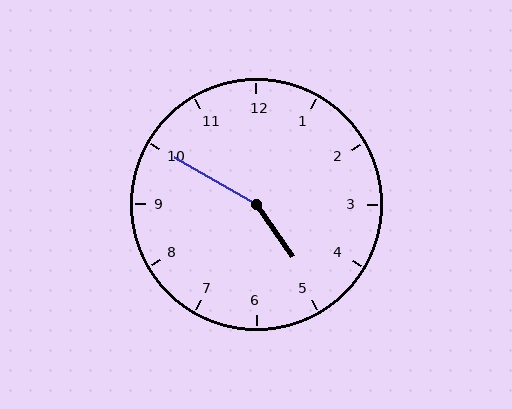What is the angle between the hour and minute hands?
Approximately 155 degrees.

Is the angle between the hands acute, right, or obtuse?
It is obtuse.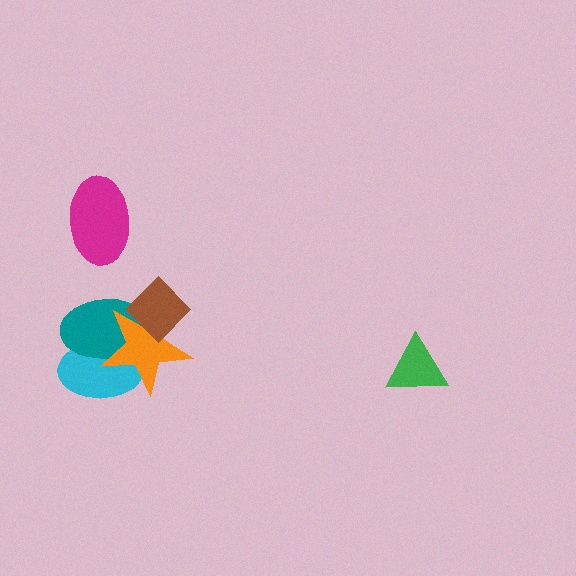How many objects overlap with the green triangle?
0 objects overlap with the green triangle.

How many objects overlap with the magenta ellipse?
0 objects overlap with the magenta ellipse.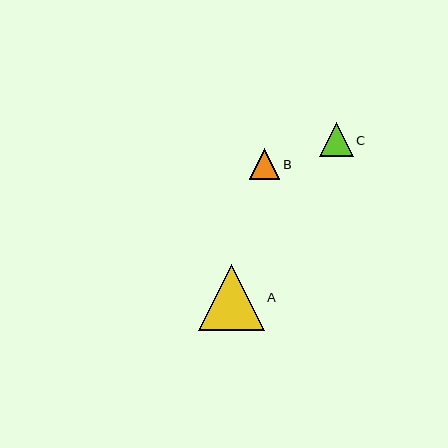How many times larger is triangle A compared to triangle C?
Triangle A is approximately 1.9 times the size of triangle C.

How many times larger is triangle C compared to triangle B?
Triangle C is approximately 1.1 times the size of triangle B.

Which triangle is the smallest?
Triangle B is the smallest with a size of approximately 30 pixels.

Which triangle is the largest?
Triangle A is the largest with a size of approximately 66 pixels.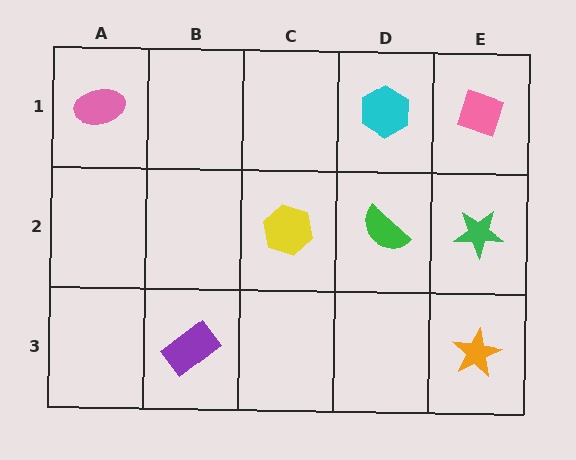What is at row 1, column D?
A cyan hexagon.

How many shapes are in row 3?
2 shapes.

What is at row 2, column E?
A green star.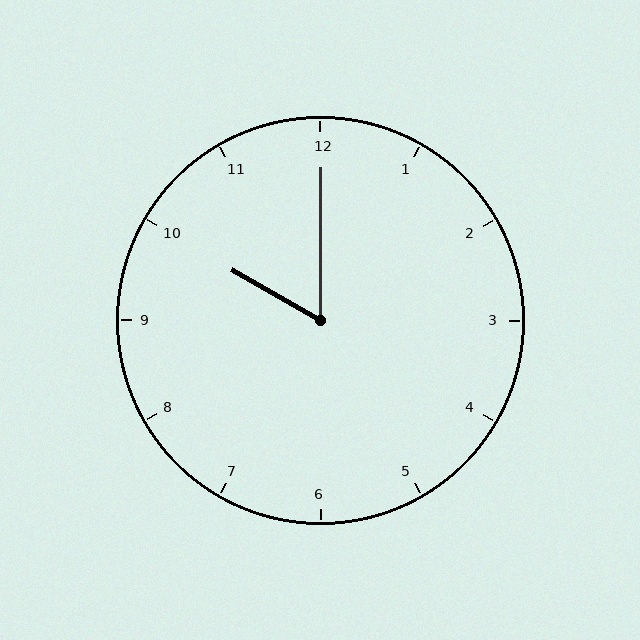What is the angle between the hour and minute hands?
Approximately 60 degrees.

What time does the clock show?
10:00.